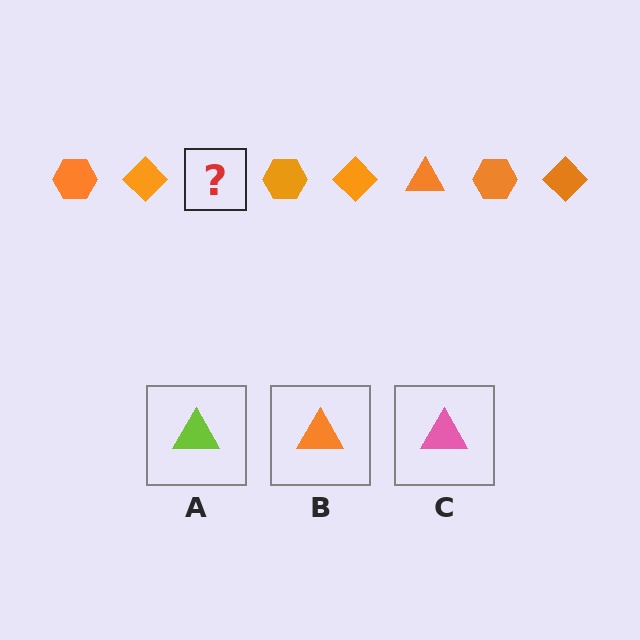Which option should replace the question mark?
Option B.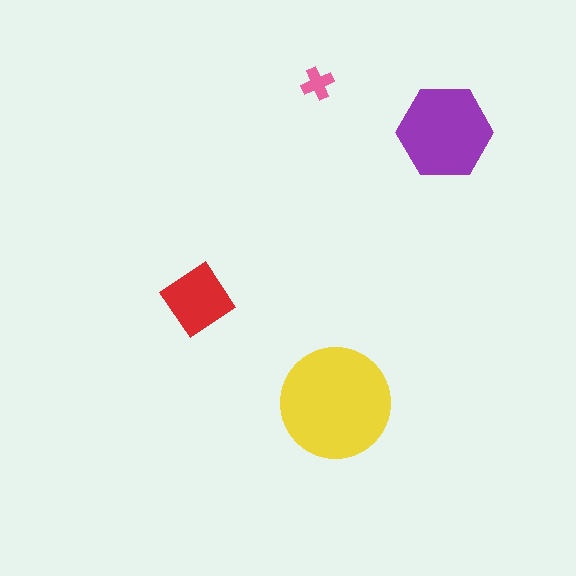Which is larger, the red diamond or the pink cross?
The red diamond.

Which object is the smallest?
The pink cross.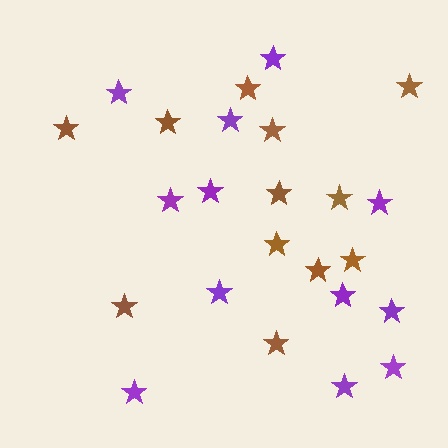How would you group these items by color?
There are 2 groups: one group of brown stars (12) and one group of purple stars (12).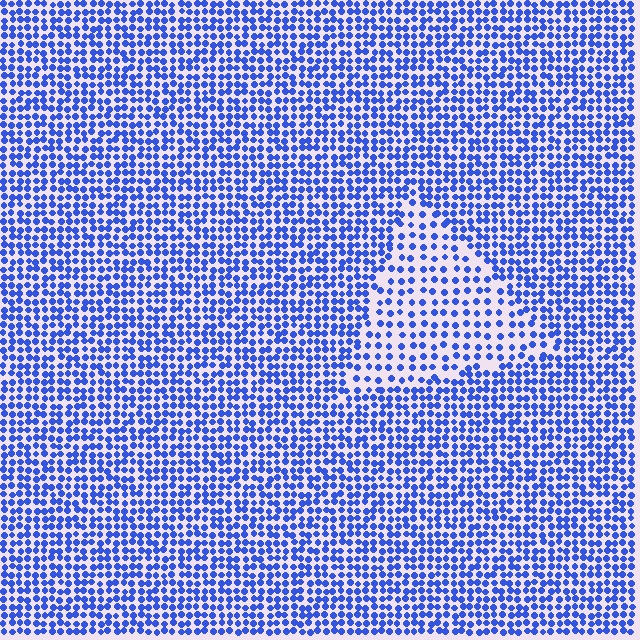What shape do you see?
I see a triangle.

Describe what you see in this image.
The image contains small blue elements arranged at two different densities. A triangle-shaped region is visible where the elements are less densely packed than the surrounding area.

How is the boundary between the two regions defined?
The boundary is defined by a change in element density (approximately 1.9x ratio). All elements are the same color, size, and shape.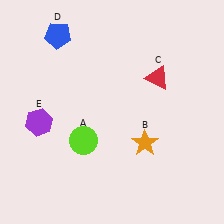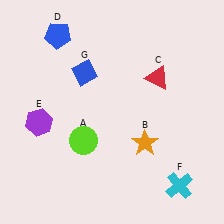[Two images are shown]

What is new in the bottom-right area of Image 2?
A cyan cross (F) was added in the bottom-right area of Image 2.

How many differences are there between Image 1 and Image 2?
There are 2 differences between the two images.